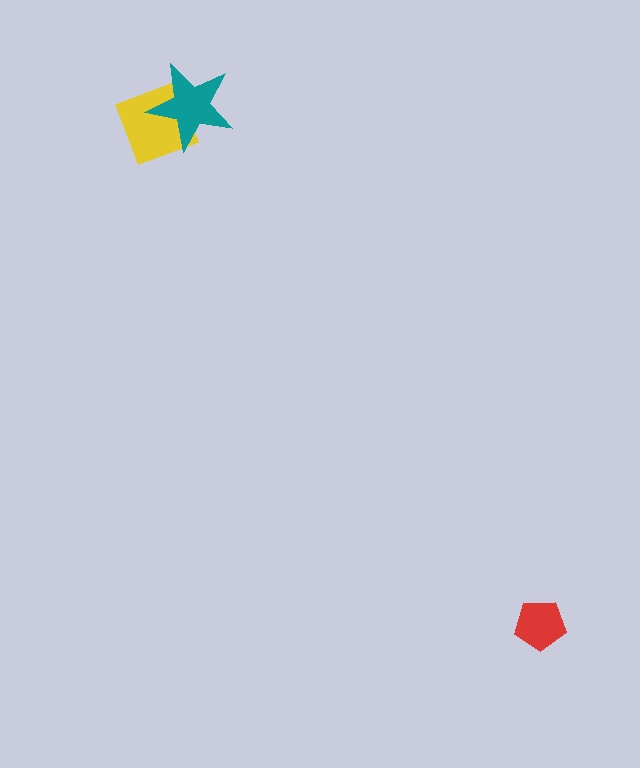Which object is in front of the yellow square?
The teal star is in front of the yellow square.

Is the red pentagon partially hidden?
No, no other shape covers it.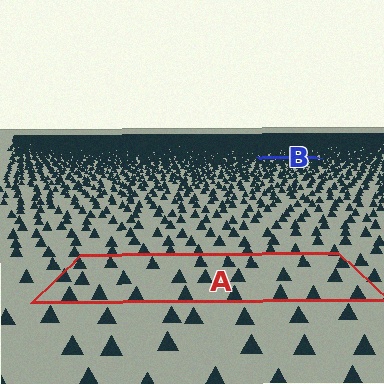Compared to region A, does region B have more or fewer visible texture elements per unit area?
Region B has more texture elements per unit area — they are packed more densely because it is farther away.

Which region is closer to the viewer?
Region A is closer. The texture elements there are larger and more spread out.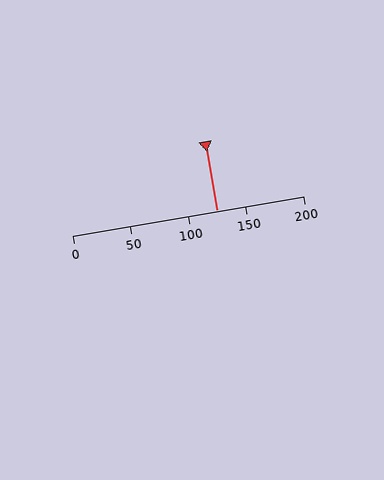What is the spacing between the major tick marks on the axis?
The major ticks are spaced 50 apart.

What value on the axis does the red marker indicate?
The marker indicates approximately 125.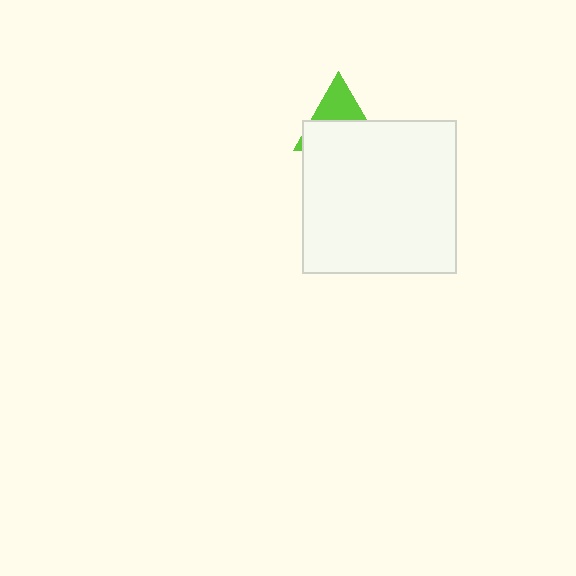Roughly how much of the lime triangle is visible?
A small part of it is visible (roughly 38%).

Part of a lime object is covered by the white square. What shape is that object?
It is a triangle.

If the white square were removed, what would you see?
You would see the complete lime triangle.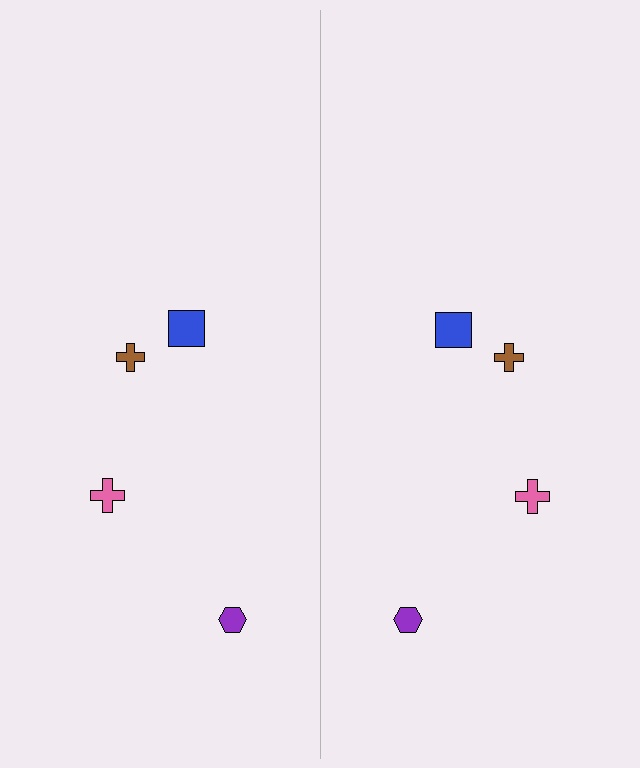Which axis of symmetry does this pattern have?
The pattern has a vertical axis of symmetry running through the center of the image.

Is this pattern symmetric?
Yes, this pattern has bilateral (reflection) symmetry.